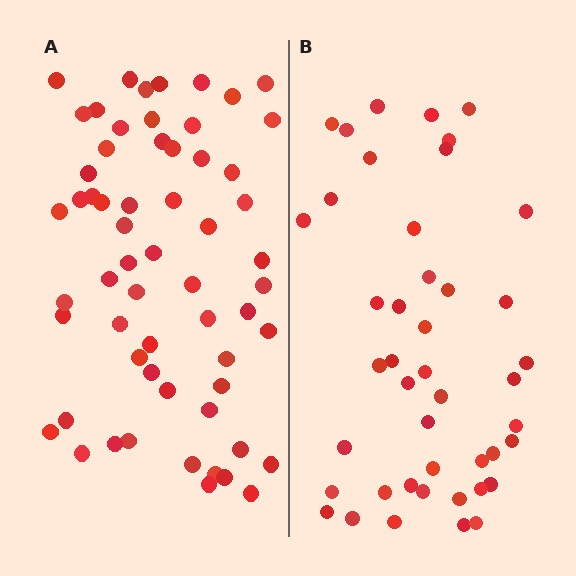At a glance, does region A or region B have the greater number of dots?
Region A (the left region) has more dots.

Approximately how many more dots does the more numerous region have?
Region A has approximately 15 more dots than region B.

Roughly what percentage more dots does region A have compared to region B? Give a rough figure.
About 35% more.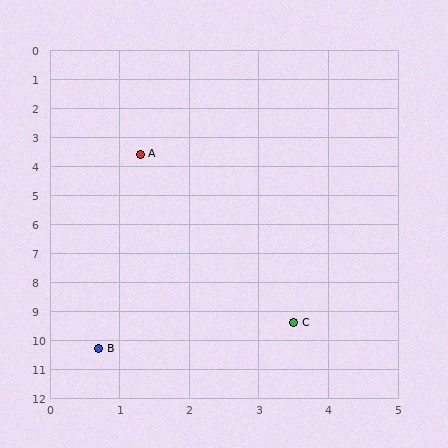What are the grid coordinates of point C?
Point C is at approximately (3.5, 9.4).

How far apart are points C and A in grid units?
Points C and A are about 6.2 grid units apart.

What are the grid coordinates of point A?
Point A is at approximately (1.3, 3.6).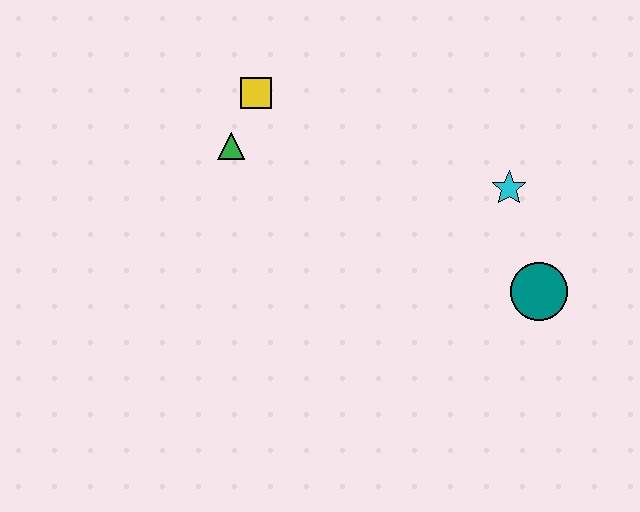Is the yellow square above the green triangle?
Yes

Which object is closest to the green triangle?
The yellow square is closest to the green triangle.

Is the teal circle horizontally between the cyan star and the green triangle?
No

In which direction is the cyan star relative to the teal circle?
The cyan star is above the teal circle.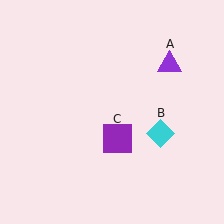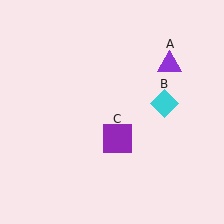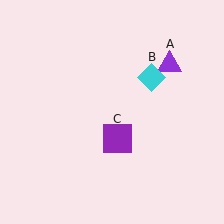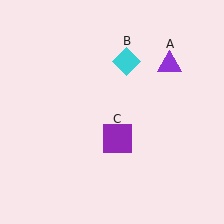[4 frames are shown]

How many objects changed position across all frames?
1 object changed position: cyan diamond (object B).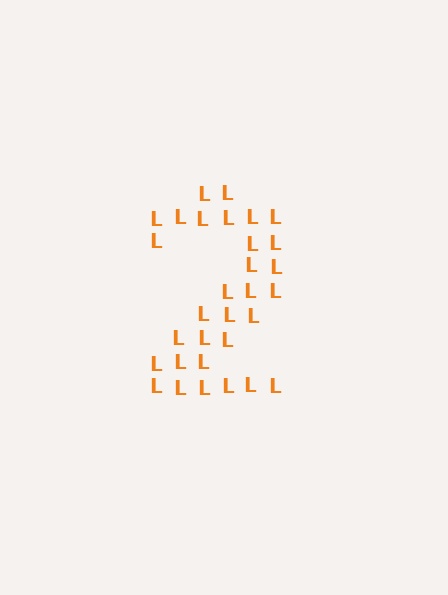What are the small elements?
The small elements are letter L's.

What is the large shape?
The large shape is the digit 2.